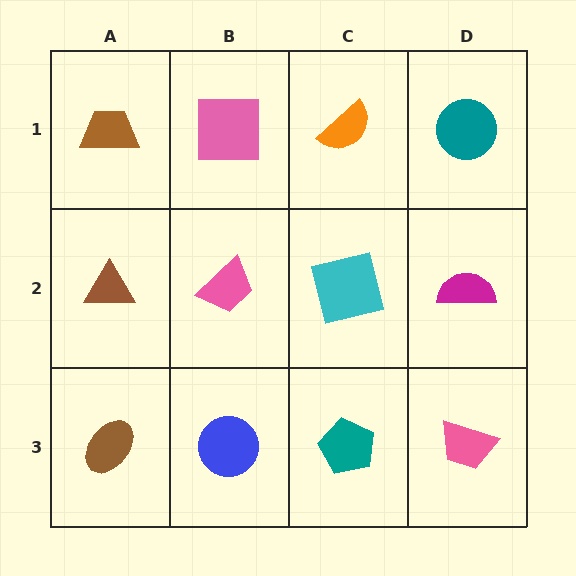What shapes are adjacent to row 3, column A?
A brown triangle (row 2, column A), a blue circle (row 3, column B).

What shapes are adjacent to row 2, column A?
A brown trapezoid (row 1, column A), a brown ellipse (row 3, column A), a pink trapezoid (row 2, column B).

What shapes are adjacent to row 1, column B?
A pink trapezoid (row 2, column B), a brown trapezoid (row 1, column A), an orange semicircle (row 1, column C).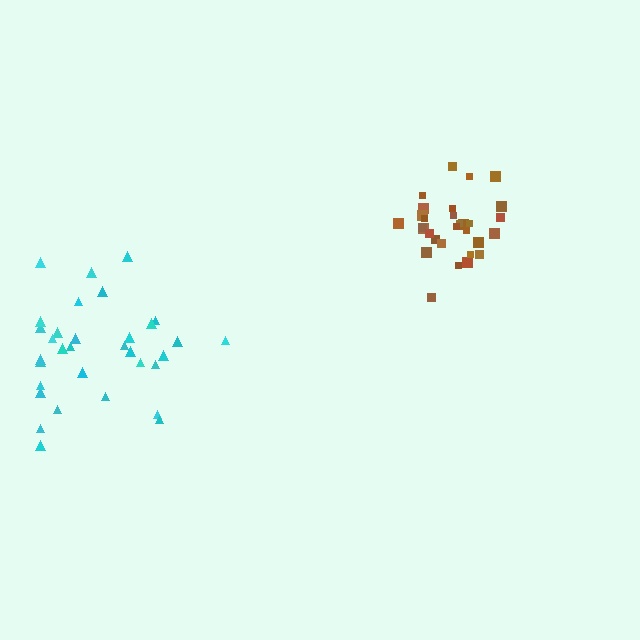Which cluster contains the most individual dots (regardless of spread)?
Cyan (33).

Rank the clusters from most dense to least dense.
brown, cyan.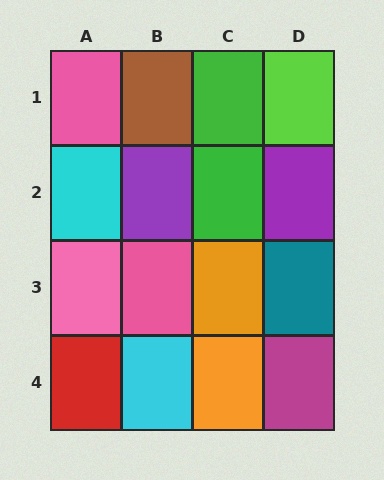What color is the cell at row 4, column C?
Orange.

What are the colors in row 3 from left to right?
Pink, pink, orange, teal.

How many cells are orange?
2 cells are orange.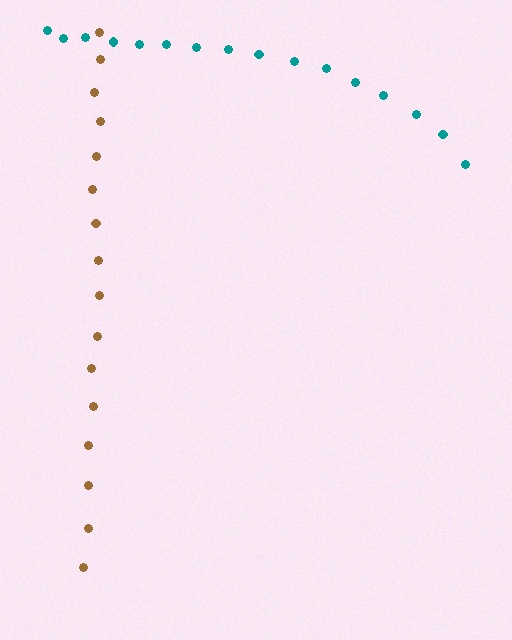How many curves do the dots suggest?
There are 2 distinct paths.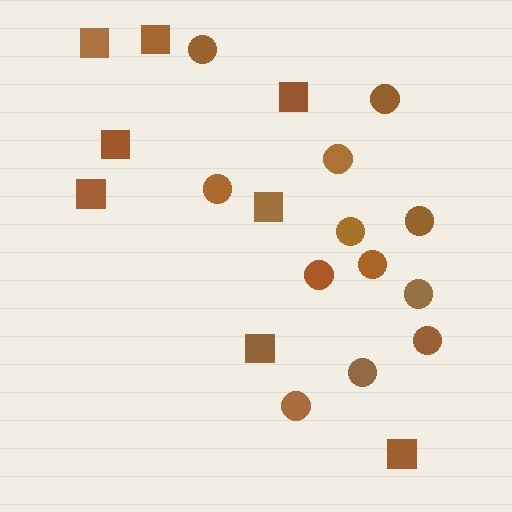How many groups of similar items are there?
There are 2 groups: one group of squares (8) and one group of circles (12).